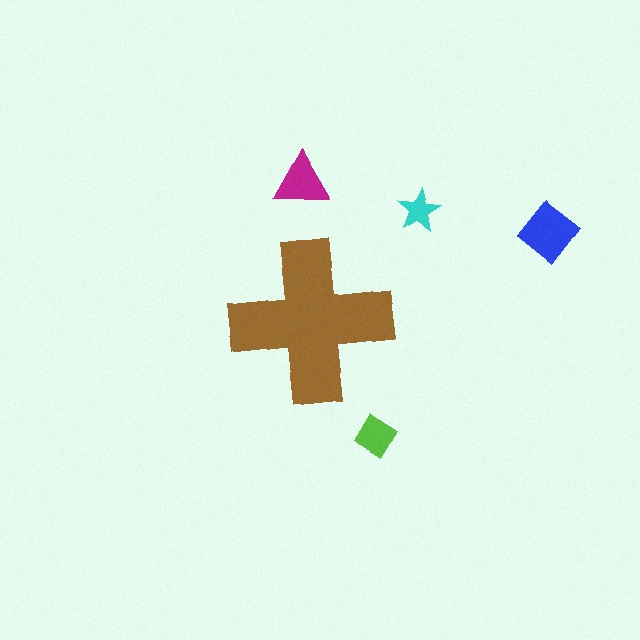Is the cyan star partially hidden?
No, the cyan star is fully visible.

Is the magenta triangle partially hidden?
No, the magenta triangle is fully visible.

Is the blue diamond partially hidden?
No, the blue diamond is fully visible.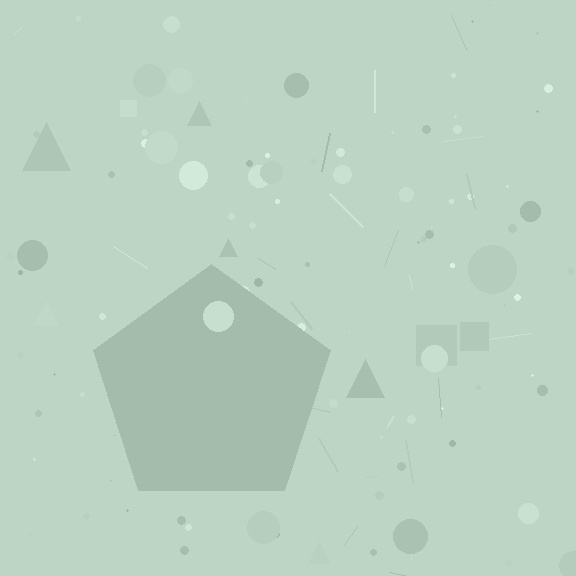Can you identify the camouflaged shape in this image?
The camouflaged shape is a pentagon.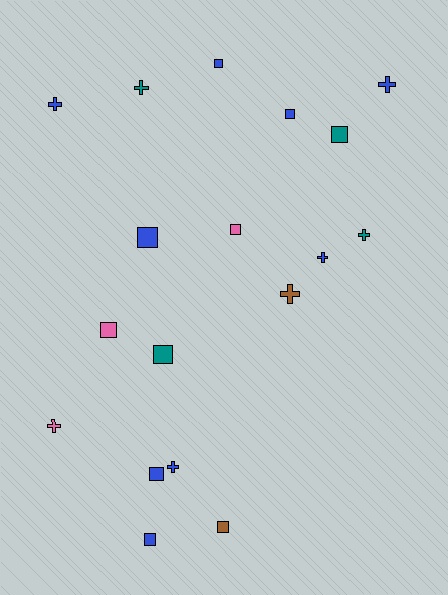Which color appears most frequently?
Blue, with 9 objects.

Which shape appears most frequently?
Square, with 10 objects.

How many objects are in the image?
There are 18 objects.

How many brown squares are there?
There is 1 brown square.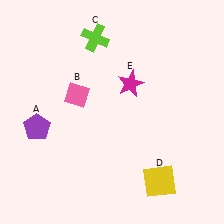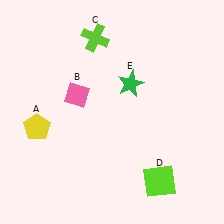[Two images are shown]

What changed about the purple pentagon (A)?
In Image 1, A is purple. In Image 2, it changed to yellow.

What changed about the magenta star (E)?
In Image 1, E is magenta. In Image 2, it changed to green.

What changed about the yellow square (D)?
In Image 1, D is yellow. In Image 2, it changed to lime.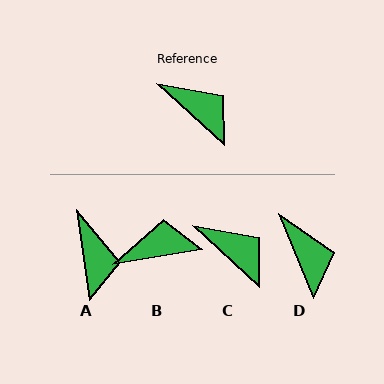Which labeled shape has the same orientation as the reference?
C.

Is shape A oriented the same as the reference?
No, it is off by about 40 degrees.